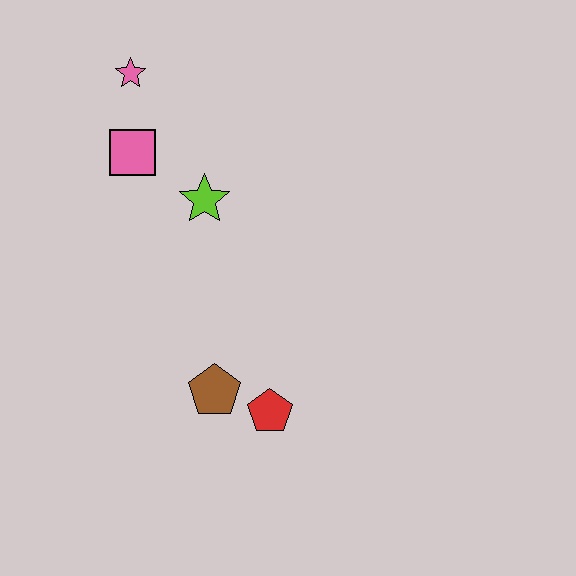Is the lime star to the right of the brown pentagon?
No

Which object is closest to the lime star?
The pink square is closest to the lime star.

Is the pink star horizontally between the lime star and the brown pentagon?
No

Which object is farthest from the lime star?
The red pentagon is farthest from the lime star.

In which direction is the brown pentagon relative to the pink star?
The brown pentagon is below the pink star.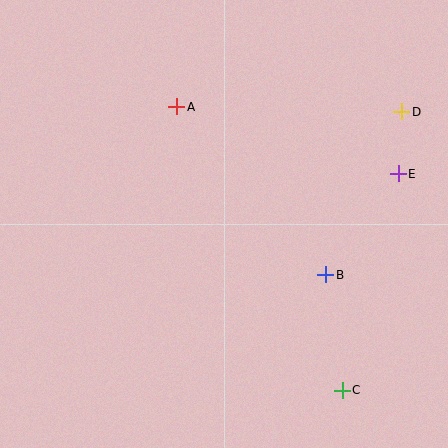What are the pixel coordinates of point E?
Point E is at (398, 174).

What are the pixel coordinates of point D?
Point D is at (402, 112).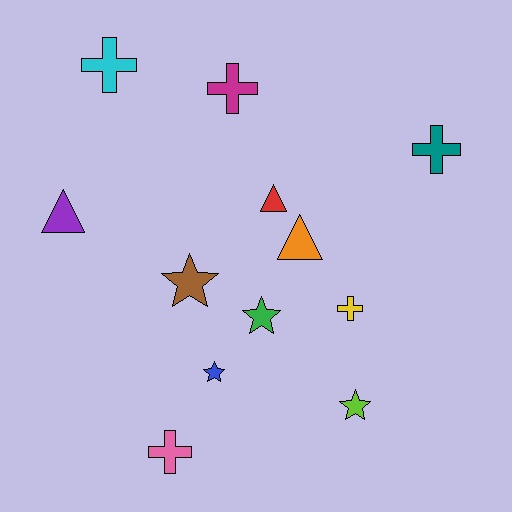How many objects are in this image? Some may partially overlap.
There are 12 objects.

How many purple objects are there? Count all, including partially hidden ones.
There is 1 purple object.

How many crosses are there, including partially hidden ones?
There are 5 crosses.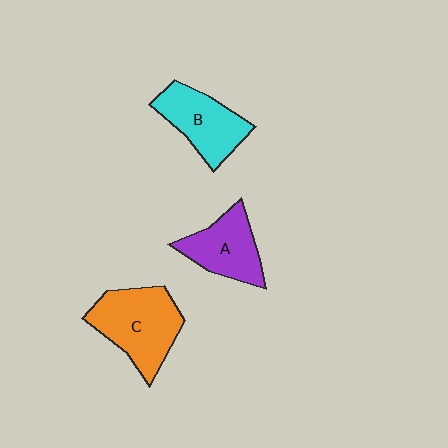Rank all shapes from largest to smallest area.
From largest to smallest: C (orange), B (cyan), A (purple).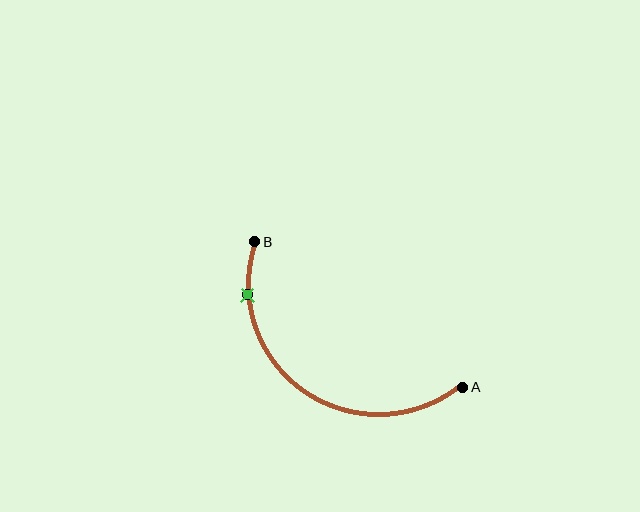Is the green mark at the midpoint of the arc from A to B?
No. The green mark lies on the arc but is closer to endpoint B. The arc midpoint would be at the point on the curve equidistant along the arc from both A and B.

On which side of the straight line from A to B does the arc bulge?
The arc bulges below and to the left of the straight line connecting A and B.